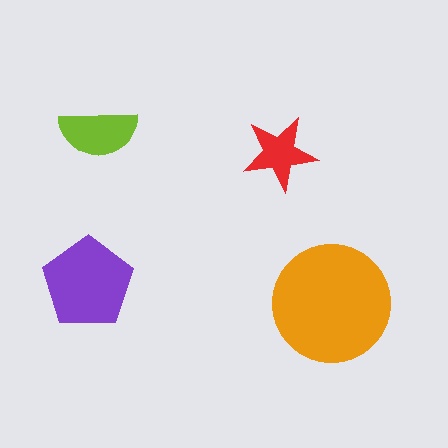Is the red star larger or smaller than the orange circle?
Smaller.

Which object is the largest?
The orange circle.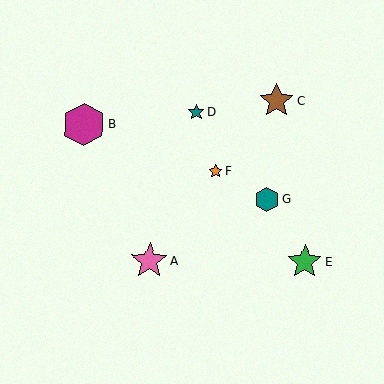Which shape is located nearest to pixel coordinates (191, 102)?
The teal star (labeled D) at (196, 112) is nearest to that location.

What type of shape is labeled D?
Shape D is a teal star.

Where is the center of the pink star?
The center of the pink star is at (149, 260).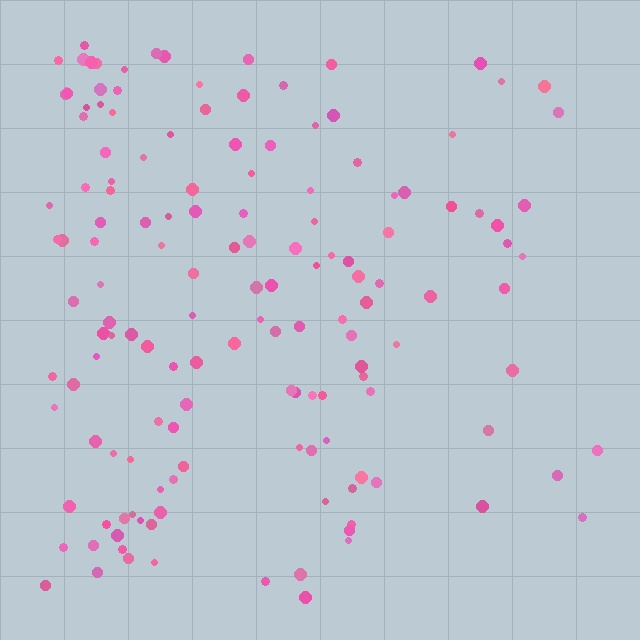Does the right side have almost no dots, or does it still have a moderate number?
Still a moderate number, just noticeably fewer than the left.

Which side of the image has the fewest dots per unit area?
The right.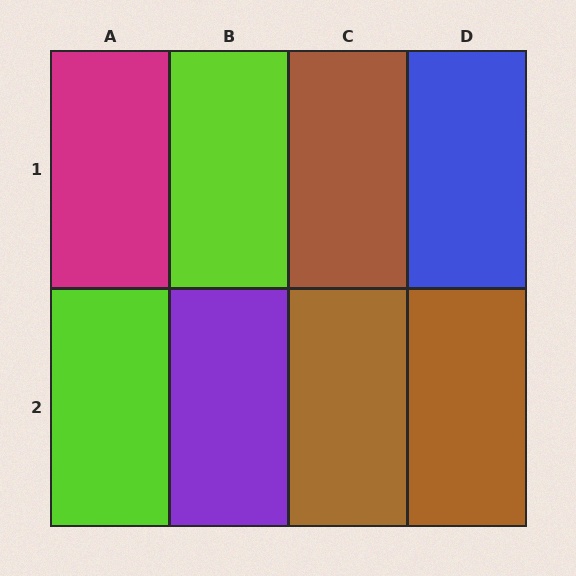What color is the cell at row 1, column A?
Magenta.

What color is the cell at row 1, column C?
Brown.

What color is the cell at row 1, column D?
Blue.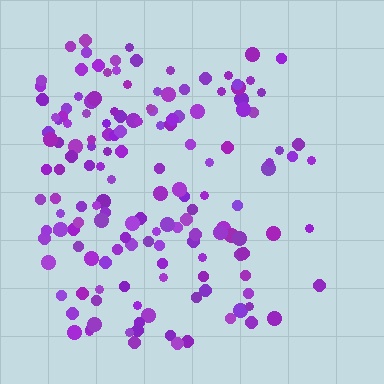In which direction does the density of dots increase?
From right to left, with the left side densest.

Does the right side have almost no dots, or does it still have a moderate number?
Still a moderate number, just noticeably fewer than the left.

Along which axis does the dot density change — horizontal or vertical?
Horizontal.